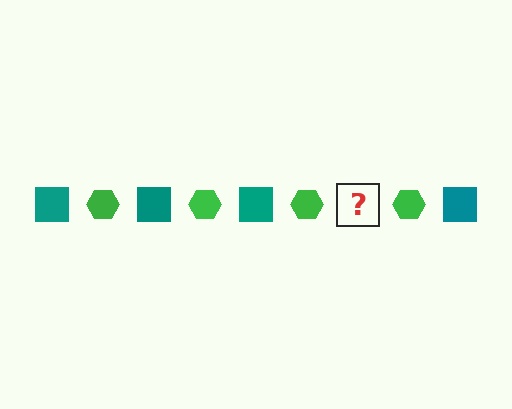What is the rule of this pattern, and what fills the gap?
The rule is that the pattern alternates between teal square and green hexagon. The gap should be filled with a teal square.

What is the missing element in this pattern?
The missing element is a teal square.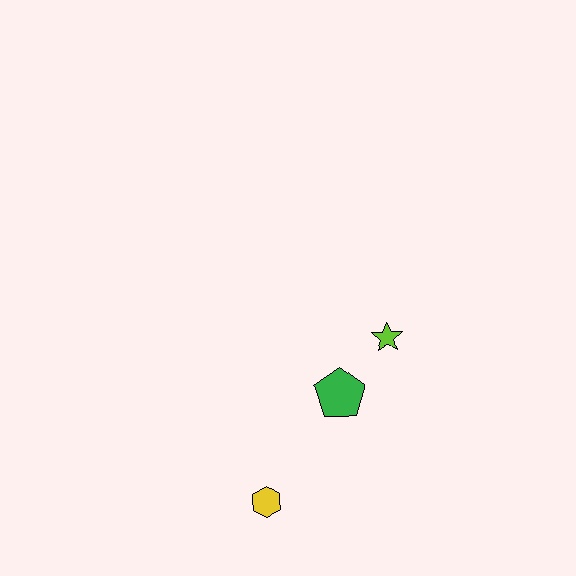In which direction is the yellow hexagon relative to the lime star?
The yellow hexagon is below the lime star.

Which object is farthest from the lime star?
The yellow hexagon is farthest from the lime star.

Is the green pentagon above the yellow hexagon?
Yes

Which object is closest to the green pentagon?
The lime star is closest to the green pentagon.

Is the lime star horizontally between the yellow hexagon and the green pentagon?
No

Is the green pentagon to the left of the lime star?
Yes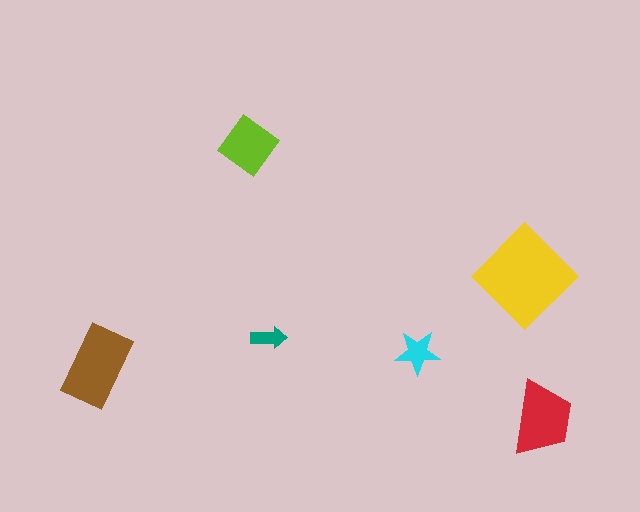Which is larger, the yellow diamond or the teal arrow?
The yellow diamond.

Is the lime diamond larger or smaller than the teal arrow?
Larger.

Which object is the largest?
The yellow diamond.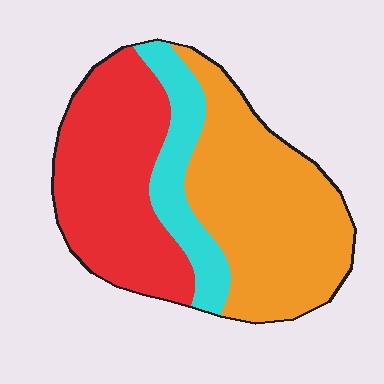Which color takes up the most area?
Orange, at roughly 45%.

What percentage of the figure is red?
Red takes up between a third and a half of the figure.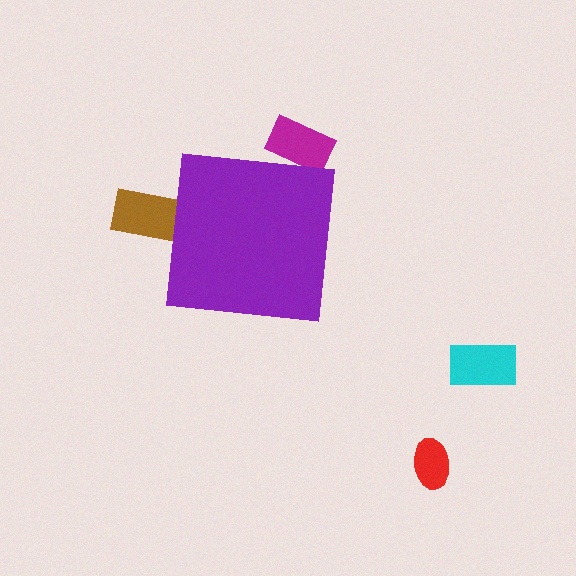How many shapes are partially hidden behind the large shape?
2 shapes are partially hidden.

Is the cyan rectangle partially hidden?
No, the cyan rectangle is fully visible.